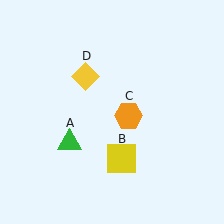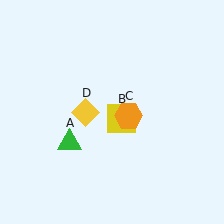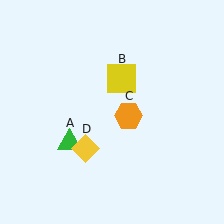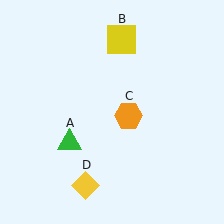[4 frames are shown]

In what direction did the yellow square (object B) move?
The yellow square (object B) moved up.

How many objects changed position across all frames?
2 objects changed position: yellow square (object B), yellow diamond (object D).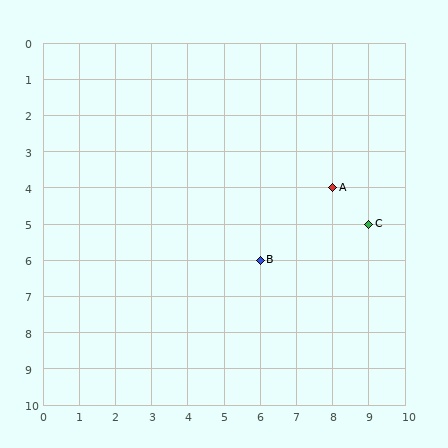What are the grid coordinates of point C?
Point C is at grid coordinates (9, 5).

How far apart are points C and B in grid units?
Points C and B are 3 columns and 1 row apart (about 3.2 grid units diagonally).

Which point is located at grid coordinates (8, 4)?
Point A is at (8, 4).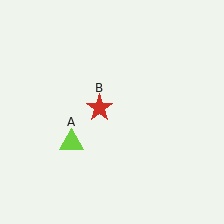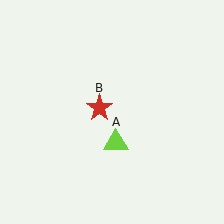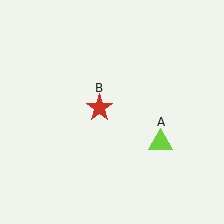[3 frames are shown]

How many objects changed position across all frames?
1 object changed position: lime triangle (object A).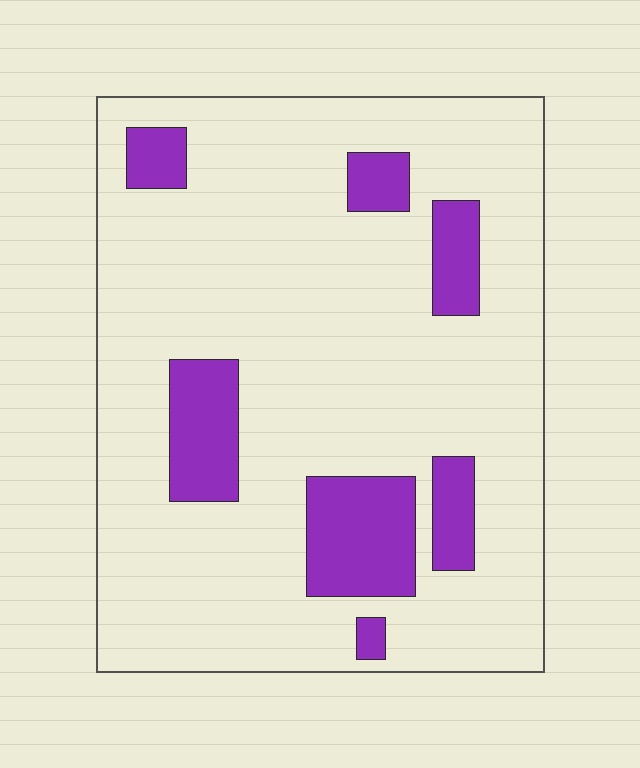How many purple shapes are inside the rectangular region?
7.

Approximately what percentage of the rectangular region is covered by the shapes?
Approximately 15%.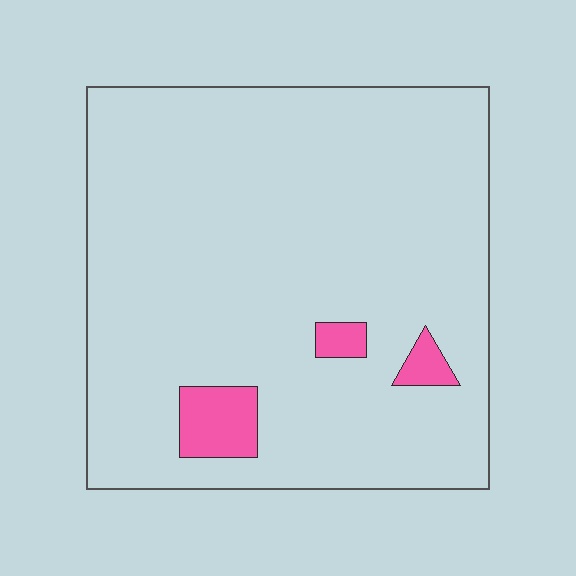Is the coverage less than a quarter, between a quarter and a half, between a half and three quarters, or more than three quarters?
Less than a quarter.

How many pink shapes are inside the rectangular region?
3.